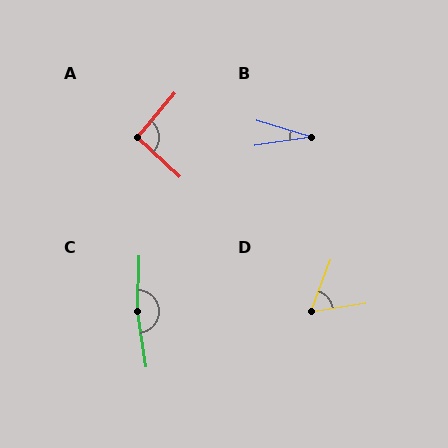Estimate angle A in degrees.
Approximately 92 degrees.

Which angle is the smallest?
B, at approximately 25 degrees.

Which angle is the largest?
C, at approximately 169 degrees.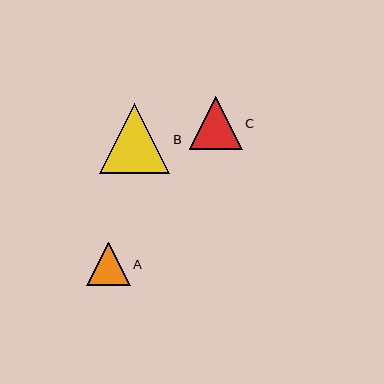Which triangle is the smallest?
Triangle A is the smallest with a size of approximately 43 pixels.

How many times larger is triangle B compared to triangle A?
Triangle B is approximately 1.6 times the size of triangle A.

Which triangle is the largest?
Triangle B is the largest with a size of approximately 70 pixels.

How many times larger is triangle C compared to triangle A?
Triangle C is approximately 1.2 times the size of triangle A.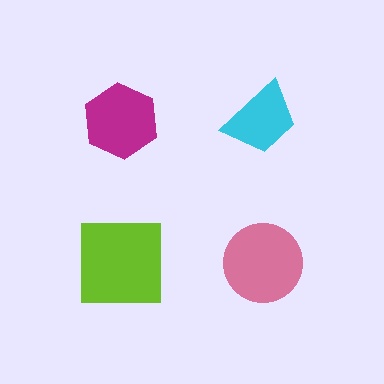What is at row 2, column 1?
A lime square.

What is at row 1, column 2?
A cyan trapezoid.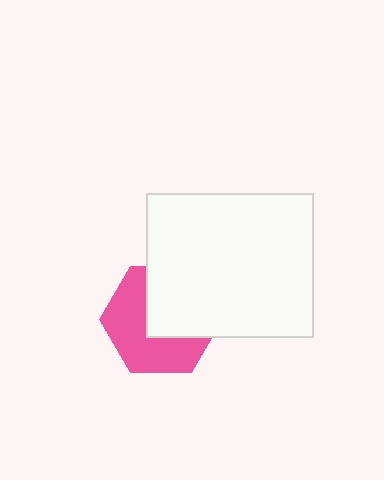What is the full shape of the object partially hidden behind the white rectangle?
The partially hidden object is a pink hexagon.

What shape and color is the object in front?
The object in front is a white rectangle.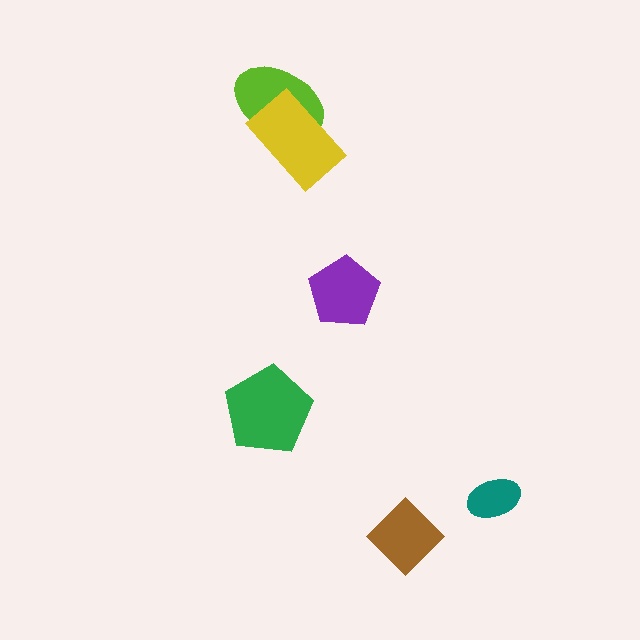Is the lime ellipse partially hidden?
Yes, it is partially covered by another shape.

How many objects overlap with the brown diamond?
0 objects overlap with the brown diamond.